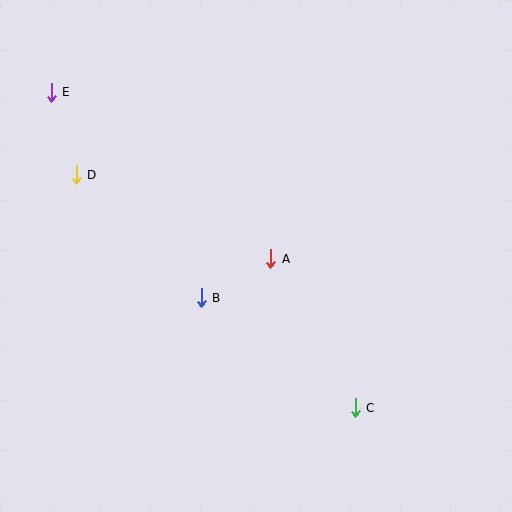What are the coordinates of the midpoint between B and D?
The midpoint between B and D is at (139, 236).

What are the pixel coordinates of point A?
Point A is at (271, 259).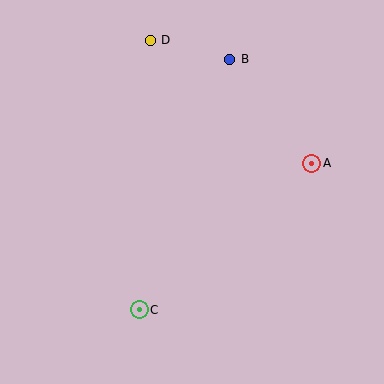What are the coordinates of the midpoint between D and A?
The midpoint between D and A is at (231, 102).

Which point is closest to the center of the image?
Point A at (312, 163) is closest to the center.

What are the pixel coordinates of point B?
Point B is at (230, 59).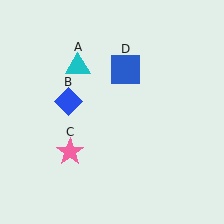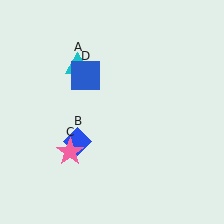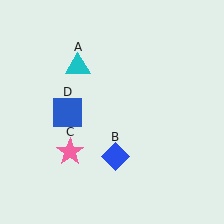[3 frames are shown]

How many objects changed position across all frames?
2 objects changed position: blue diamond (object B), blue square (object D).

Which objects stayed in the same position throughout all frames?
Cyan triangle (object A) and pink star (object C) remained stationary.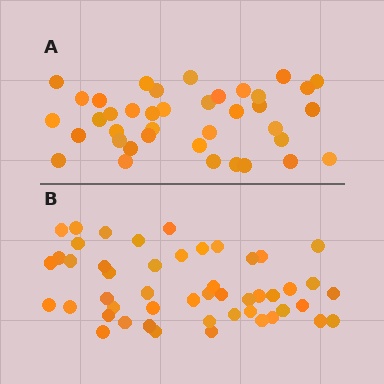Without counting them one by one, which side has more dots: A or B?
Region B (the bottom region) has more dots.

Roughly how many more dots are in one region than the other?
Region B has roughly 10 or so more dots than region A.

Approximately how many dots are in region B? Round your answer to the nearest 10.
About 50 dots. (The exact count is 49, which rounds to 50.)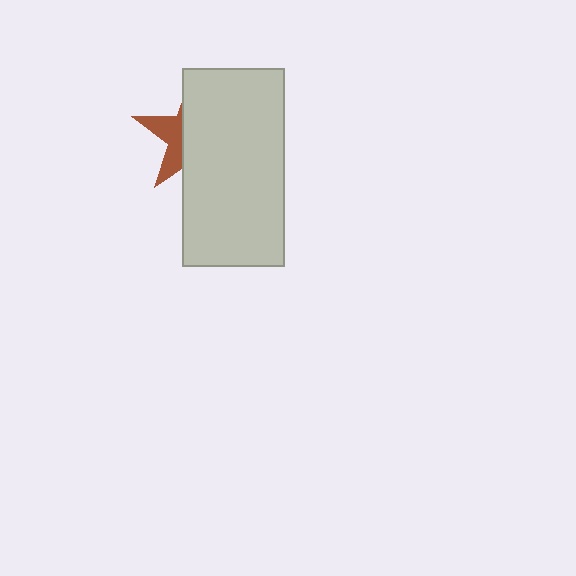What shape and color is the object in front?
The object in front is a light gray rectangle.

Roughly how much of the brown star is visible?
A small part of it is visible (roughly 33%).